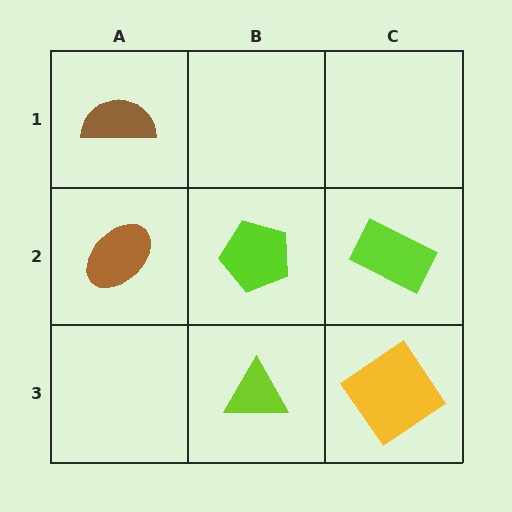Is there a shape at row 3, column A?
No, that cell is empty.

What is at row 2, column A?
A brown ellipse.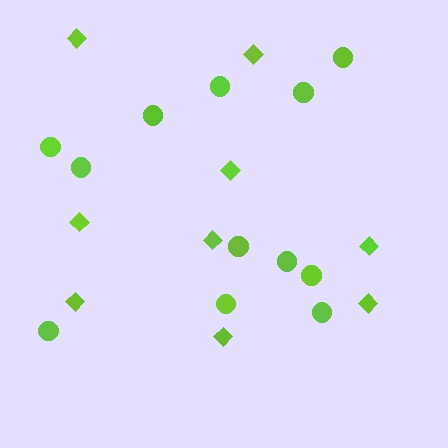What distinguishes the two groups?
There are 2 groups: one group of diamonds (9) and one group of circles (12).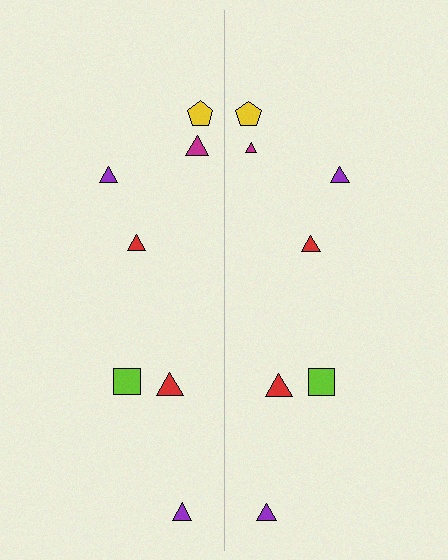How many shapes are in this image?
There are 14 shapes in this image.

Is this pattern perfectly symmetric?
No, the pattern is not perfectly symmetric. The magenta triangle on the right side has a different size than its mirror counterpart.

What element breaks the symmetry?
The magenta triangle on the right side has a different size than its mirror counterpart.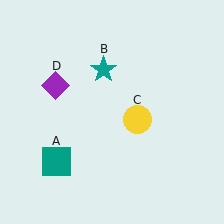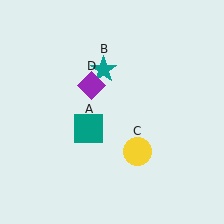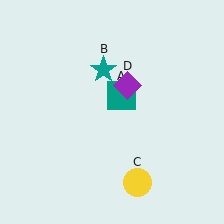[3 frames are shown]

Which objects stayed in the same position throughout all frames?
Teal star (object B) remained stationary.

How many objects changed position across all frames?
3 objects changed position: teal square (object A), yellow circle (object C), purple diamond (object D).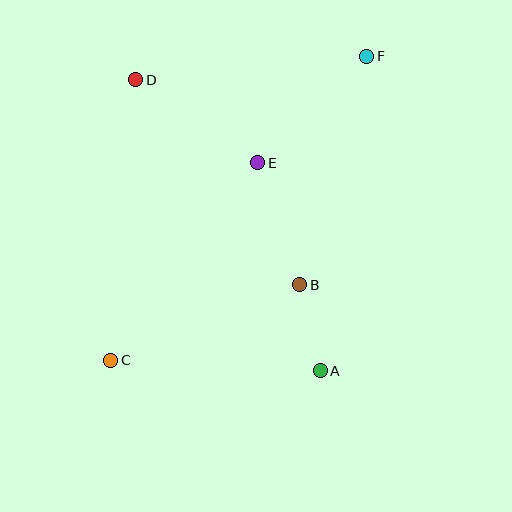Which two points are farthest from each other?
Points C and F are farthest from each other.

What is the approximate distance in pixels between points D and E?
The distance between D and E is approximately 147 pixels.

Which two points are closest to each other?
Points A and B are closest to each other.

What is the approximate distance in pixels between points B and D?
The distance between B and D is approximately 262 pixels.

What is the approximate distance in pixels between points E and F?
The distance between E and F is approximately 153 pixels.